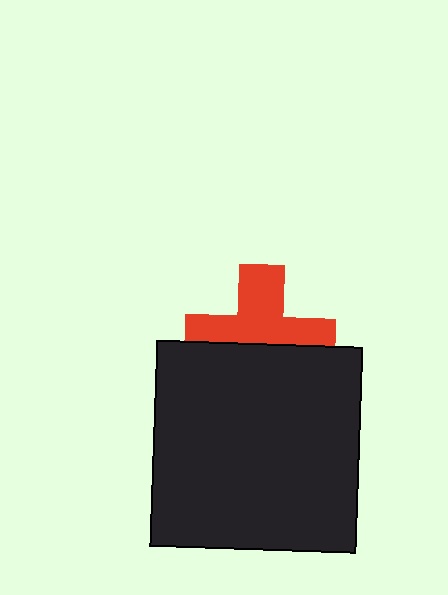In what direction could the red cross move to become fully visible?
The red cross could move up. That would shift it out from behind the black square entirely.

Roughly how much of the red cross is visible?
About half of it is visible (roughly 54%).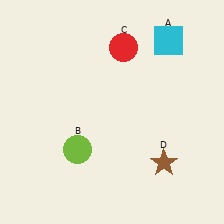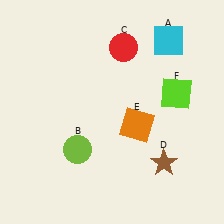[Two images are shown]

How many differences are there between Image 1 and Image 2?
There are 2 differences between the two images.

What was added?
An orange square (E), a lime square (F) were added in Image 2.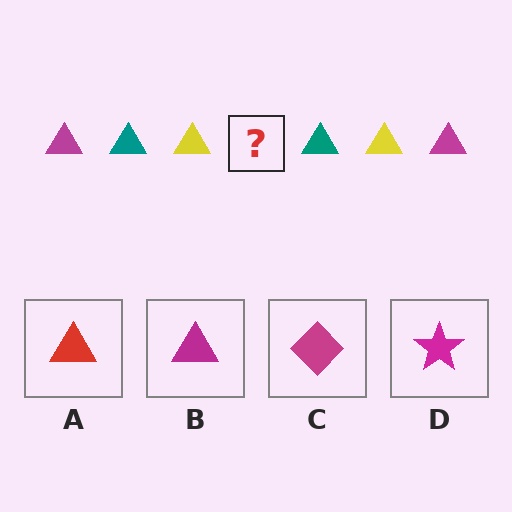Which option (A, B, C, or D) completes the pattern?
B.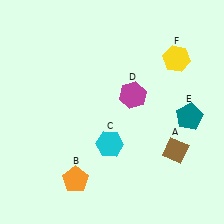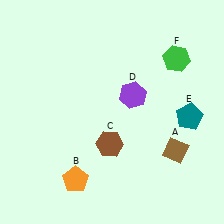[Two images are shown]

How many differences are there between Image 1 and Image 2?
There are 3 differences between the two images.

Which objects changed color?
C changed from cyan to brown. D changed from magenta to purple. F changed from yellow to green.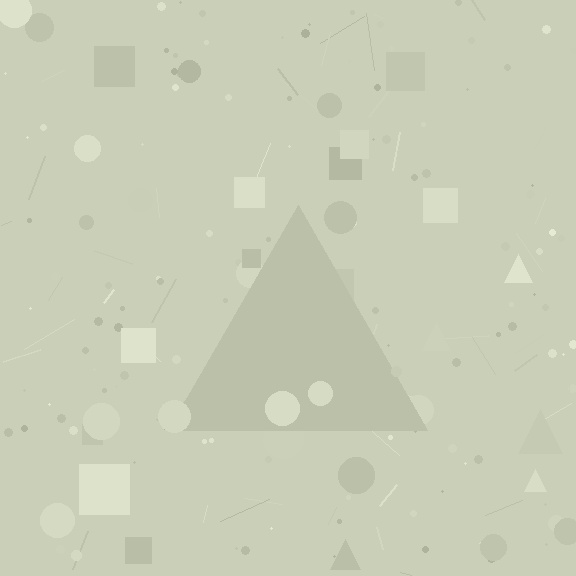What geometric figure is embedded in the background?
A triangle is embedded in the background.